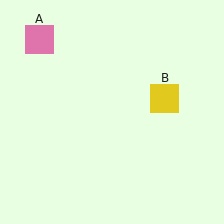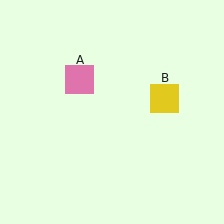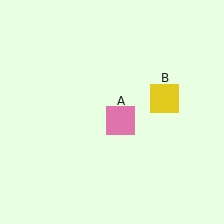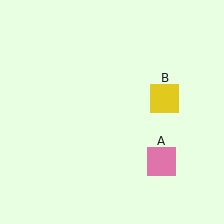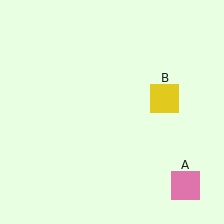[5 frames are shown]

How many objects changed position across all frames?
1 object changed position: pink square (object A).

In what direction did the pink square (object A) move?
The pink square (object A) moved down and to the right.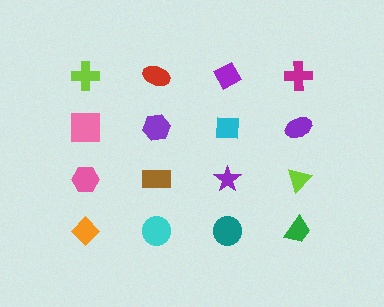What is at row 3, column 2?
A brown rectangle.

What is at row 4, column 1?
An orange diamond.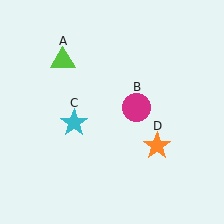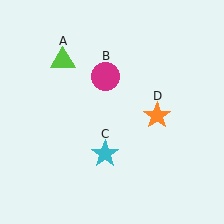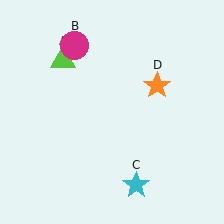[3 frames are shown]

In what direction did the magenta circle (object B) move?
The magenta circle (object B) moved up and to the left.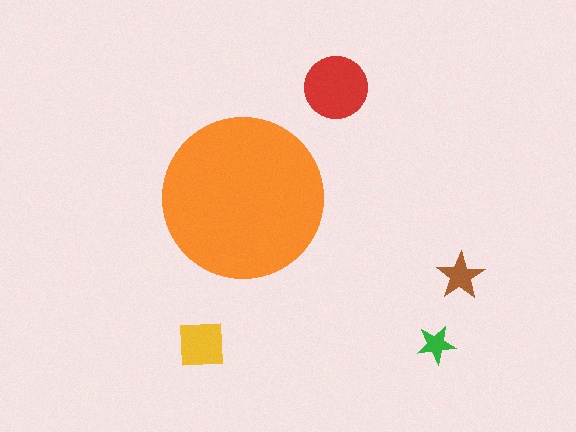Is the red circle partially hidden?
No, the red circle is fully visible.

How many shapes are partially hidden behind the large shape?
0 shapes are partially hidden.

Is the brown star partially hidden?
No, the brown star is fully visible.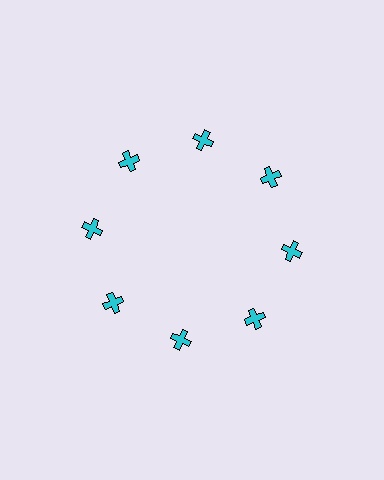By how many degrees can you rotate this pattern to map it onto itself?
The pattern maps onto itself every 45 degrees of rotation.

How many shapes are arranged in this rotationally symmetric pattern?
There are 8 shapes, arranged in 8 groups of 1.